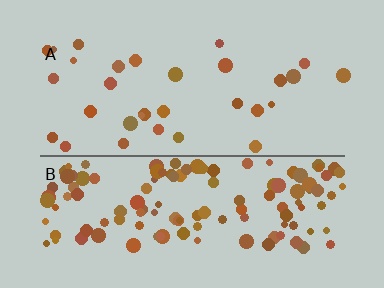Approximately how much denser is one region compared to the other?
Approximately 4.1× — region B over region A.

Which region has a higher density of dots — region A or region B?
B (the bottom).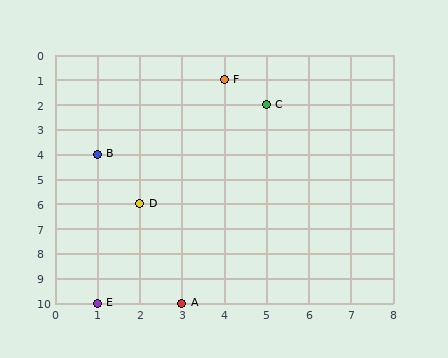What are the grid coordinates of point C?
Point C is at grid coordinates (5, 2).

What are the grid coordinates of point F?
Point F is at grid coordinates (4, 1).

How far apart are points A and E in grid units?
Points A and E are 2 columns apart.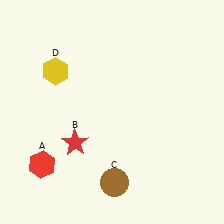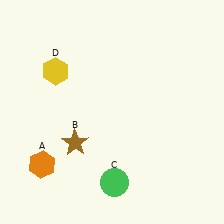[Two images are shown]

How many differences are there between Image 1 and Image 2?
There are 3 differences between the two images.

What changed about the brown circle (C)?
In Image 1, C is brown. In Image 2, it changed to green.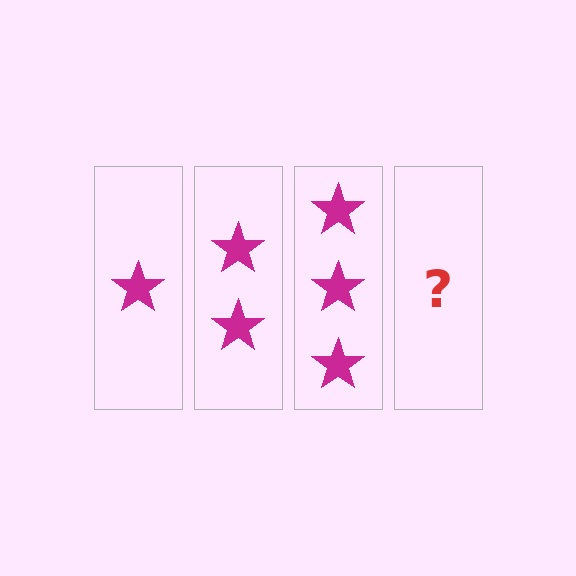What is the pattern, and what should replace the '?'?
The pattern is that each step adds one more star. The '?' should be 4 stars.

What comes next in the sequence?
The next element should be 4 stars.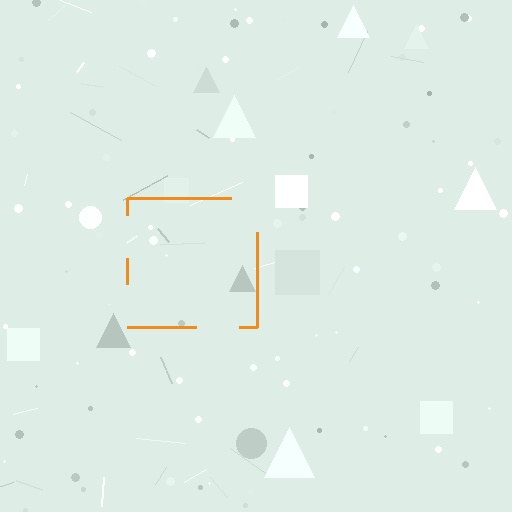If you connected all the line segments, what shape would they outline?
They would outline a square.